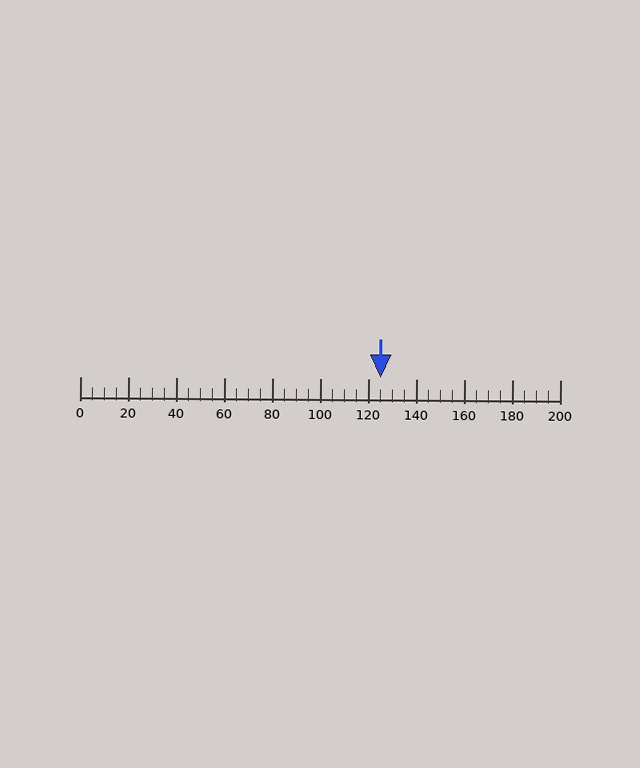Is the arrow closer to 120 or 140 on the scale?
The arrow is closer to 120.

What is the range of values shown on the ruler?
The ruler shows values from 0 to 200.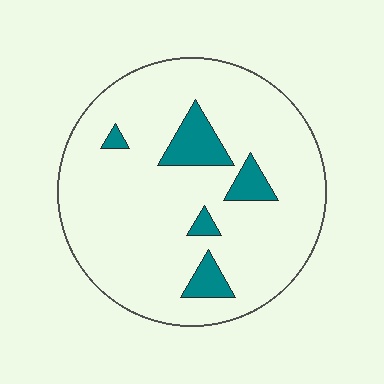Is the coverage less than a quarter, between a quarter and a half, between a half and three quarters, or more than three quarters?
Less than a quarter.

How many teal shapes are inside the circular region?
5.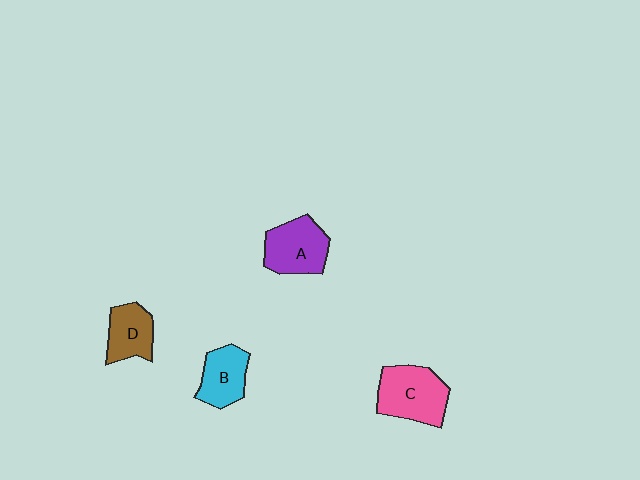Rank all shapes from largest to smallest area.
From largest to smallest: C (pink), A (purple), B (cyan), D (brown).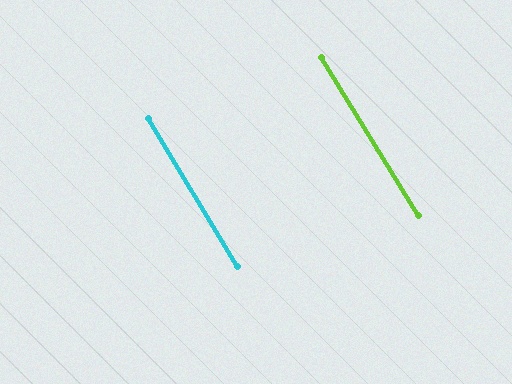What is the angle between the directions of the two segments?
Approximately 0 degrees.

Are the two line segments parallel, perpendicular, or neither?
Parallel — their directions differ by only 0.5°.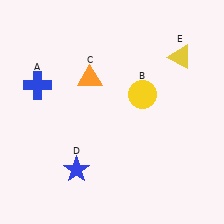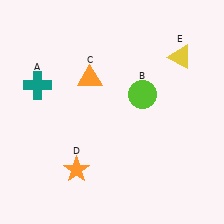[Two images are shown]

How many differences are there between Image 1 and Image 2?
There are 3 differences between the two images.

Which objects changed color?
A changed from blue to teal. B changed from yellow to lime. D changed from blue to orange.